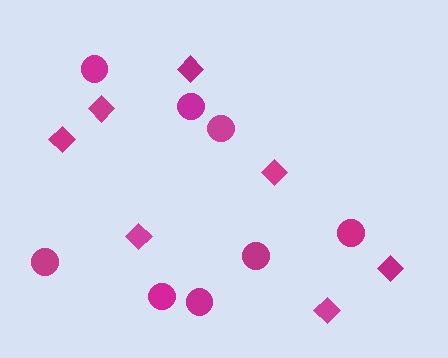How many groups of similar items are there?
There are 2 groups: one group of circles (8) and one group of diamonds (7).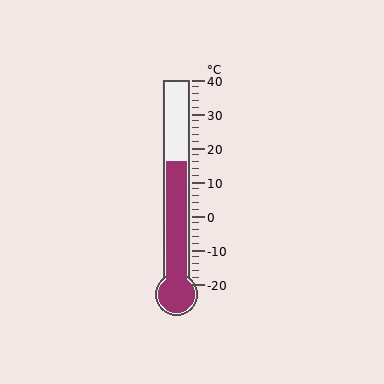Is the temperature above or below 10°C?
The temperature is above 10°C.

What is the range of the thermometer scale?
The thermometer scale ranges from -20°C to 40°C.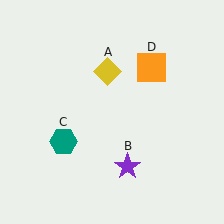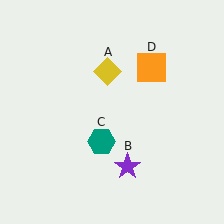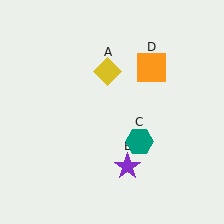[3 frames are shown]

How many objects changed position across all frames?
1 object changed position: teal hexagon (object C).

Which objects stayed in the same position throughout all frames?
Yellow diamond (object A) and purple star (object B) and orange square (object D) remained stationary.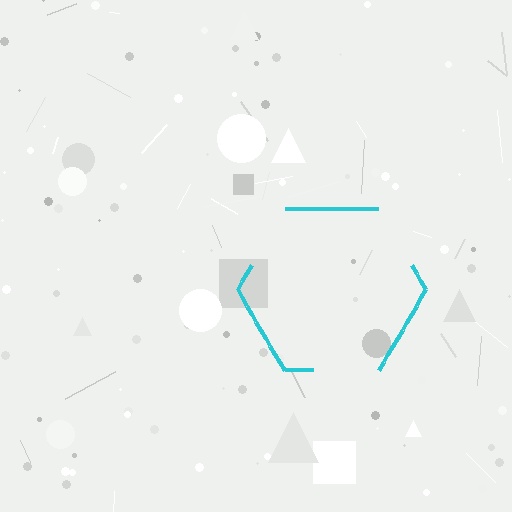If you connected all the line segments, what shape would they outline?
They would outline a hexagon.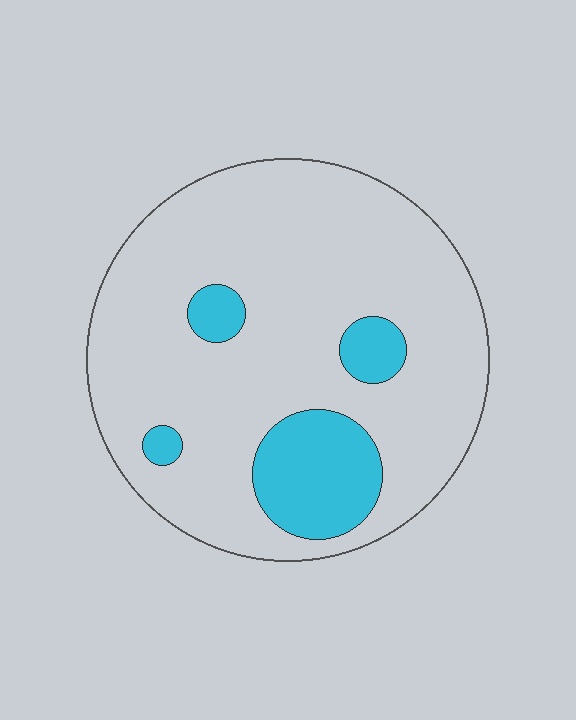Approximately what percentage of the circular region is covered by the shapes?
Approximately 15%.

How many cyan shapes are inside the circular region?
4.